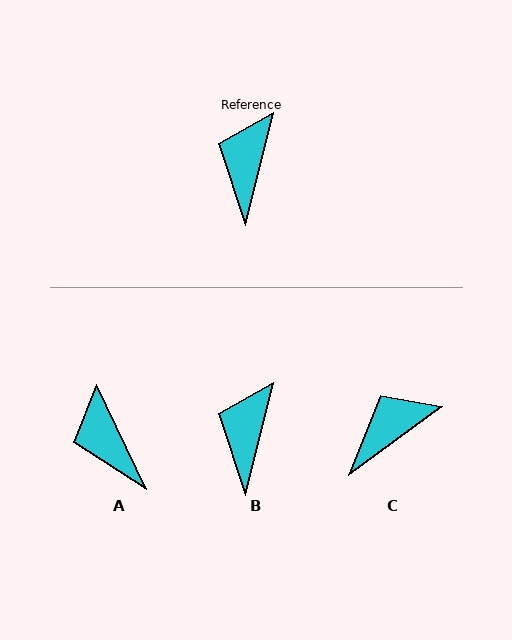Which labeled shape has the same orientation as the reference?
B.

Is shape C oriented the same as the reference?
No, it is off by about 40 degrees.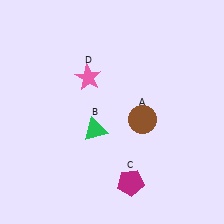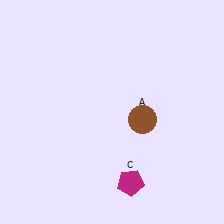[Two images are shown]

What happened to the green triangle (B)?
The green triangle (B) was removed in Image 2. It was in the bottom-left area of Image 1.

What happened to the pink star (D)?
The pink star (D) was removed in Image 2. It was in the top-left area of Image 1.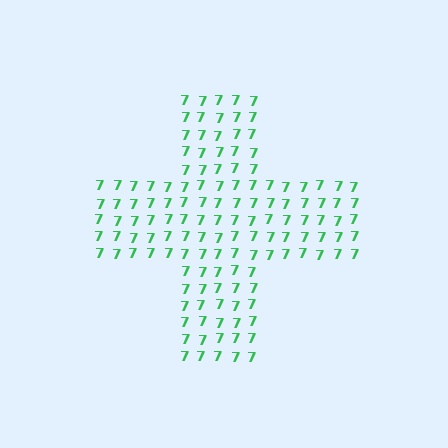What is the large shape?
The large shape is a cross.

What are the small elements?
The small elements are digit 7's.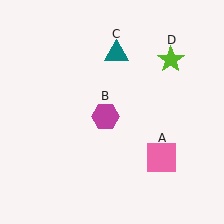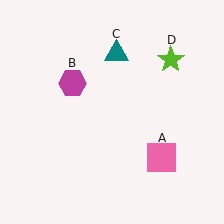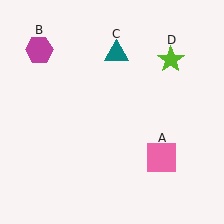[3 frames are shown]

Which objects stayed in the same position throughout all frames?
Pink square (object A) and teal triangle (object C) and lime star (object D) remained stationary.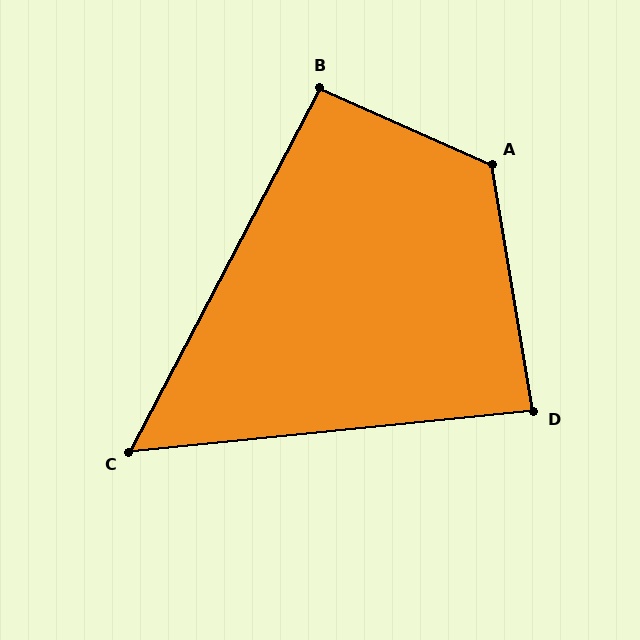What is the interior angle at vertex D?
Approximately 86 degrees (approximately right).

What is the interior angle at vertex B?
Approximately 94 degrees (approximately right).